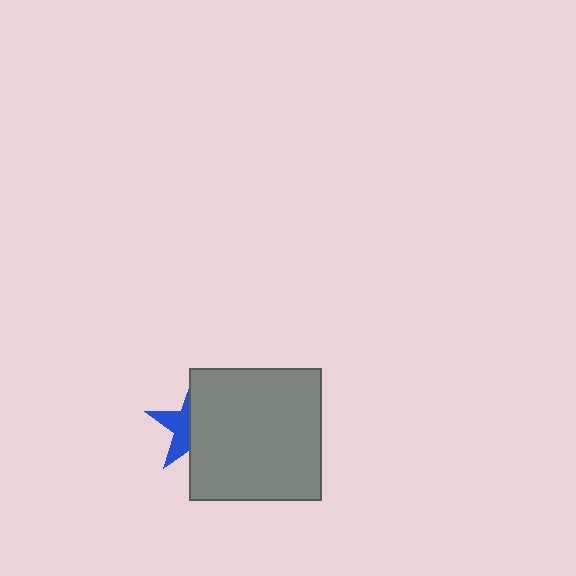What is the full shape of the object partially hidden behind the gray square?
The partially hidden object is a blue star.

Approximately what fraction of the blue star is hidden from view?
Roughly 59% of the blue star is hidden behind the gray square.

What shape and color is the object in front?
The object in front is a gray square.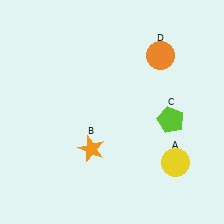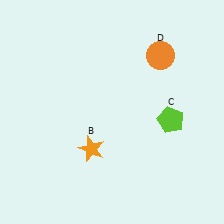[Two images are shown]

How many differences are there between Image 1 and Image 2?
There is 1 difference between the two images.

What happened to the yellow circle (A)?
The yellow circle (A) was removed in Image 2. It was in the bottom-right area of Image 1.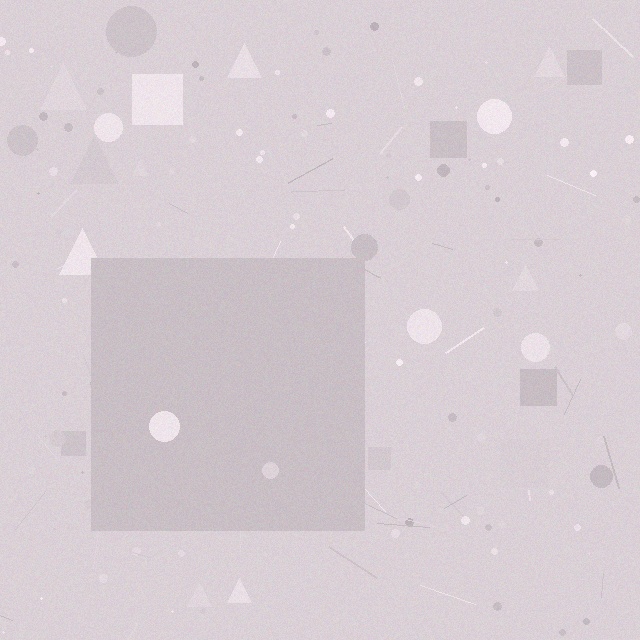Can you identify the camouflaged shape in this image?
The camouflaged shape is a square.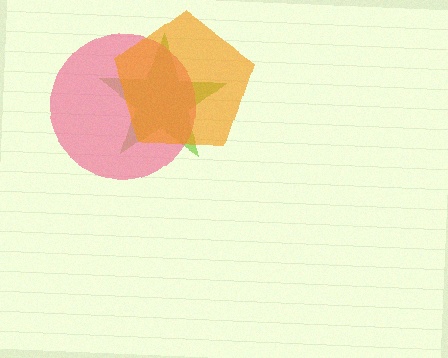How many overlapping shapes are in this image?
There are 3 overlapping shapes in the image.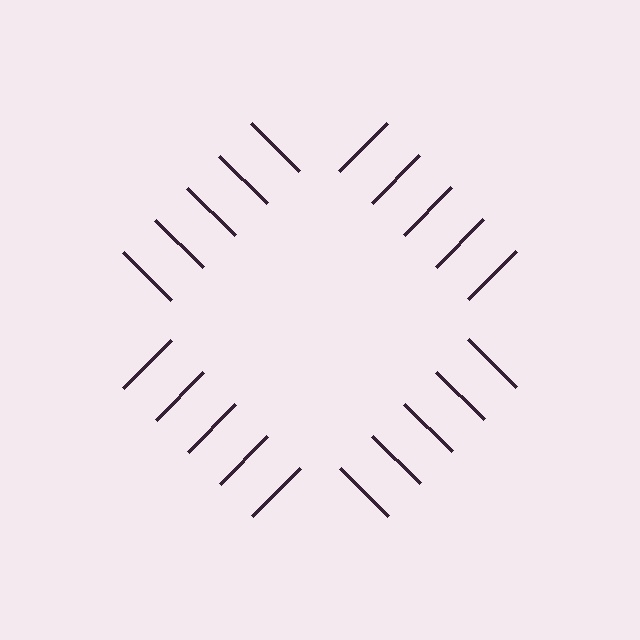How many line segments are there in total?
20 — 5 along each of the 4 edges.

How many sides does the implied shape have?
4 sides — the line-ends trace a square.